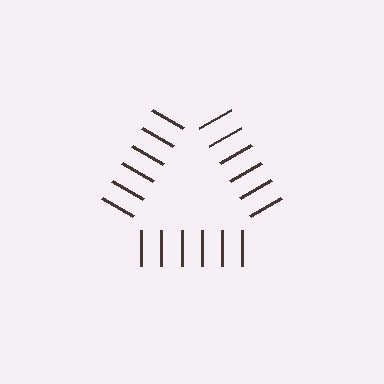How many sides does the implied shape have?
3 sides — the line-ends trace a triangle.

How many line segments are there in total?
18 — 6 along each of the 3 edges.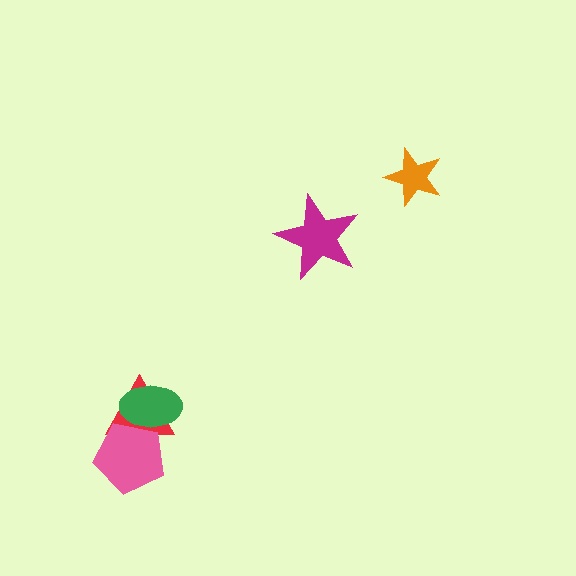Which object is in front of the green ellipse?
The pink pentagon is in front of the green ellipse.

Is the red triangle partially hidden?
Yes, it is partially covered by another shape.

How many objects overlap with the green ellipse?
2 objects overlap with the green ellipse.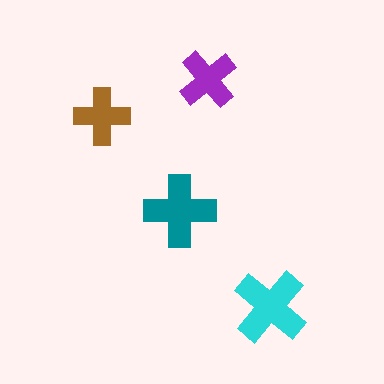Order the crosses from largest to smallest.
the cyan one, the teal one, the purple one, the brown one.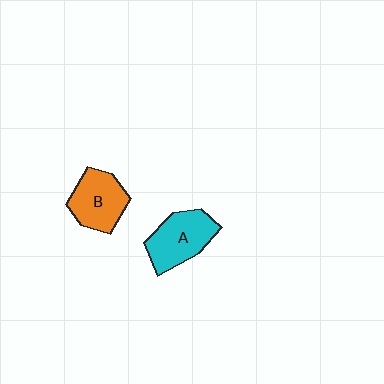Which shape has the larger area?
Shape A (cyan).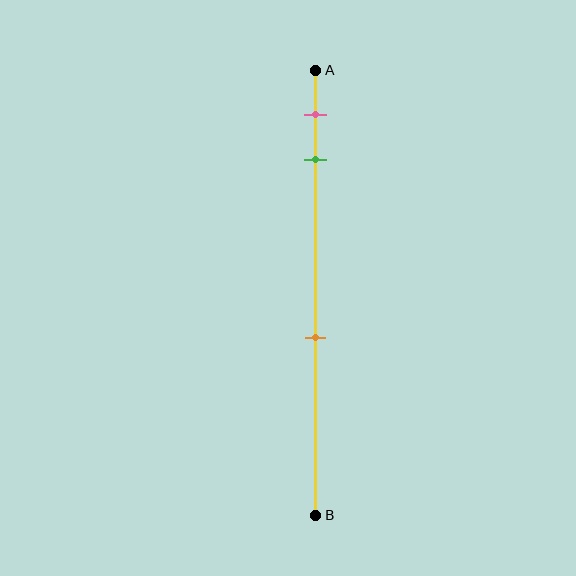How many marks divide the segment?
There are 3 marks dividing the segment.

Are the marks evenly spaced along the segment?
No, the marks are not evenly spaced.